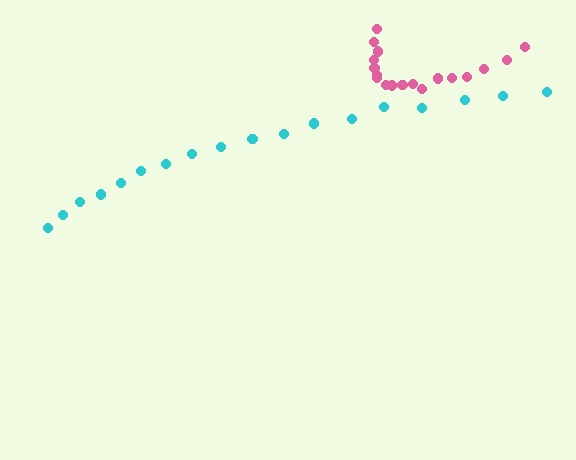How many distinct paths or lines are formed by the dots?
There are 2 distinct paths.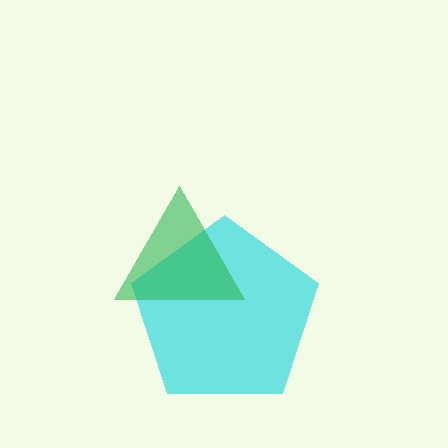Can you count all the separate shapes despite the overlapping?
Yes, there are 2 separate shapes.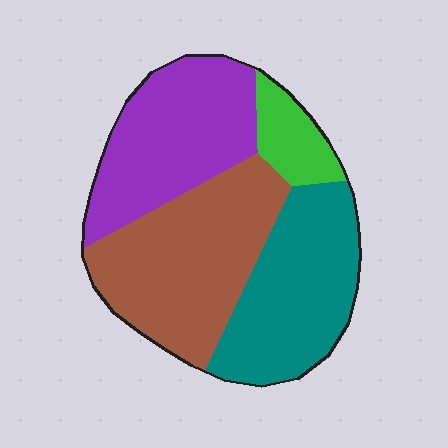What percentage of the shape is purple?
Purple takes up between a quarter and a half of the shape.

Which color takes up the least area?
Green, at roughly 10%.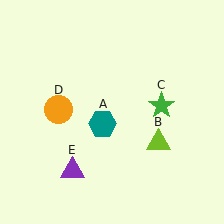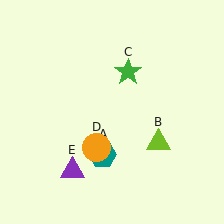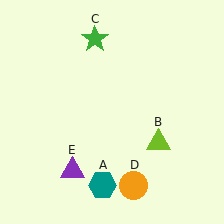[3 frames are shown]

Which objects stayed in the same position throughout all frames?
Lime triangle (object B) and purple triangle (object E) remained stationary.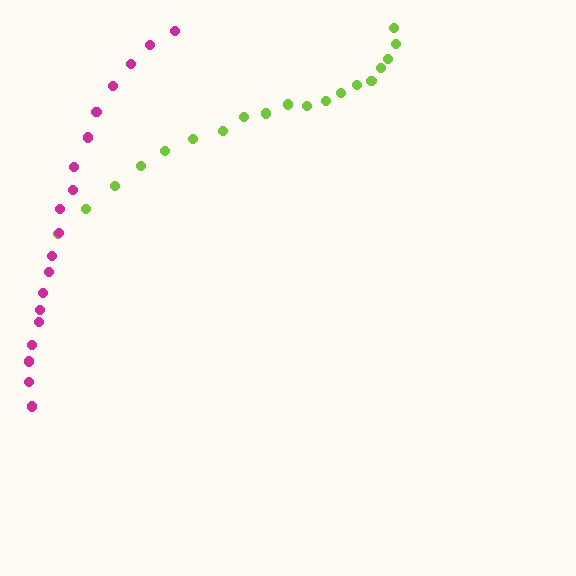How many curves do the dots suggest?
There are 2 distinct paths.